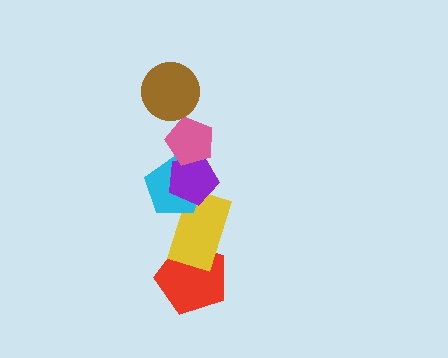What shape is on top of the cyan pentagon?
The purple pentagon is on top of the cyan pentagon.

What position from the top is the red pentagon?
The red pentagon is 6th from the top.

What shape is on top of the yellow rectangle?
The cyan pentagon is on top of the yellow rectangle.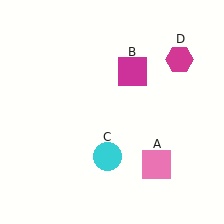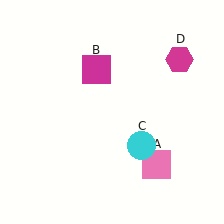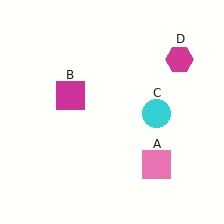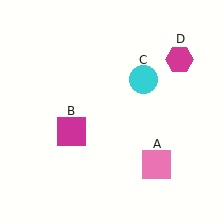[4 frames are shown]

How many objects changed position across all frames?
2 objects changed position: magenta square (object B), cyan circle (object C).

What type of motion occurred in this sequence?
The magenta square (object B), cyan circle (object C) rotated counterclockwise around the center of the scene.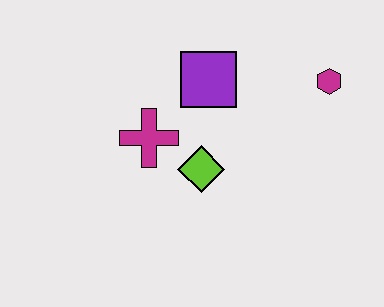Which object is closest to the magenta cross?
The lime diamond is closest to the magenta cross.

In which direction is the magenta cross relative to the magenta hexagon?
The magenta cross is to the left of the magenta hexagon.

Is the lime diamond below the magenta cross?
Yes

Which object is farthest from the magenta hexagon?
The magenta cross is farthest from the magenta hexagon.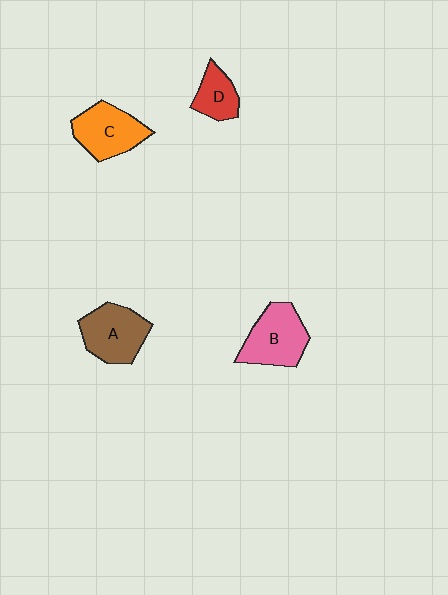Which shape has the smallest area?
Shape D (red).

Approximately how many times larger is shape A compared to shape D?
Approximately 1.7 times.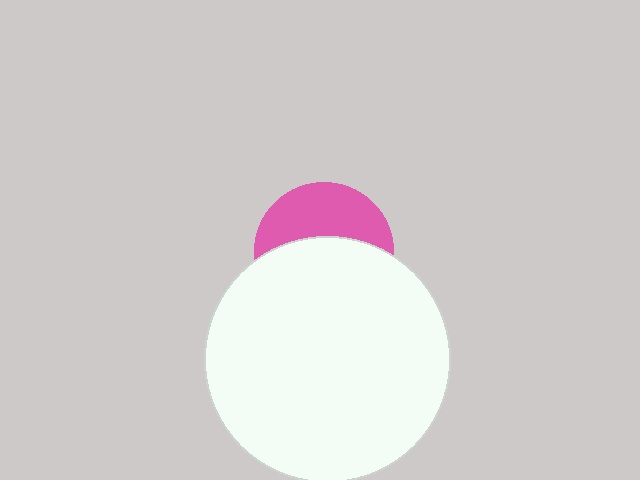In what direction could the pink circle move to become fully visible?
The pink circle could move up. That would shift it out from behind the white circle entirely.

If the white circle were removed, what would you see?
You would see the complete pink circle.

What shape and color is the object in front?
The object in front is a white circle.